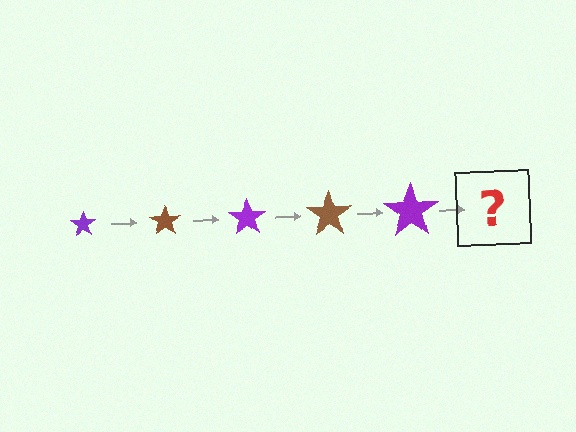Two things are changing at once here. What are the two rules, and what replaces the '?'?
The two rules are that the star grows larger each step and the color cycles through purple and brown. The '?' should be a brown star, larger than the previous one.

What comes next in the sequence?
The next element should be a brown star, larger than the previous one.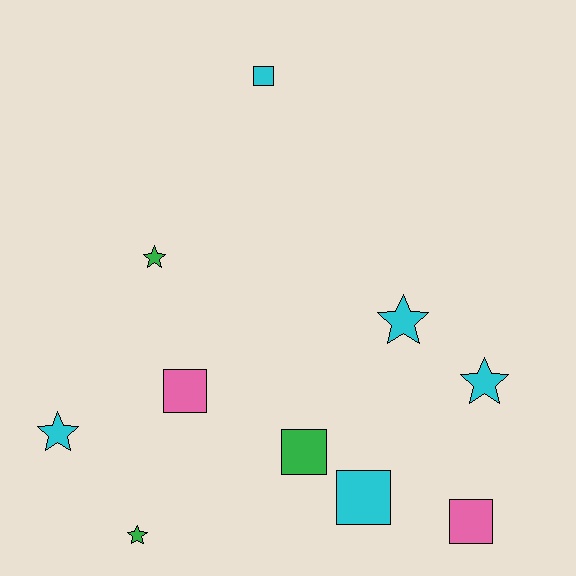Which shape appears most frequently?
Square, with 5 objects.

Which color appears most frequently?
Cyan, with 5 objects.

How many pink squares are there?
There are 2 pink squares.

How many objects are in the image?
There are 10 objects.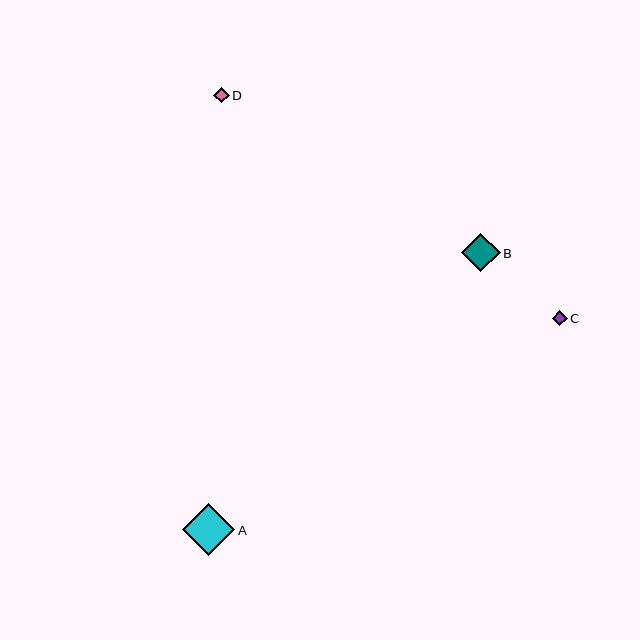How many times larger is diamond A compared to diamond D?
Diamond A is approximately 3.3 times the size of diamond D.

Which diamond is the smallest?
Diamond C is the smallest with a size of approximately 15 pixels.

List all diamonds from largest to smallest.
From largest to smallest: A, B, D, C.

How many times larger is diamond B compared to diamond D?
Diamond B is approximately 2.5 times the size of diamond D.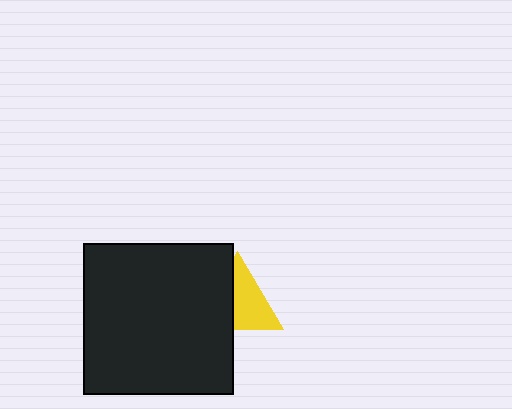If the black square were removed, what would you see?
You would see the complete yellow triangle.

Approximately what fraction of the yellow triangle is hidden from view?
Roughly 41% of the yellow triangle is hidden behind the black square.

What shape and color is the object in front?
The object in front is a black square.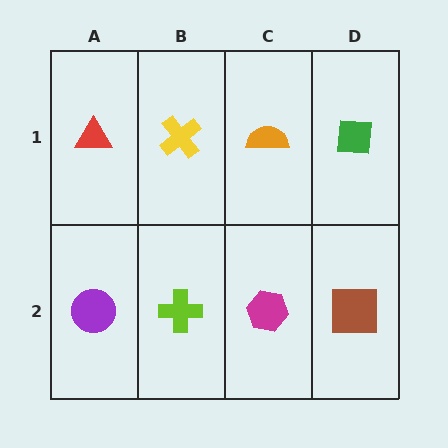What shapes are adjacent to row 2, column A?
A red triangle (row 1, column A), a lime cross (row 2, column B).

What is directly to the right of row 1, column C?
A green square.